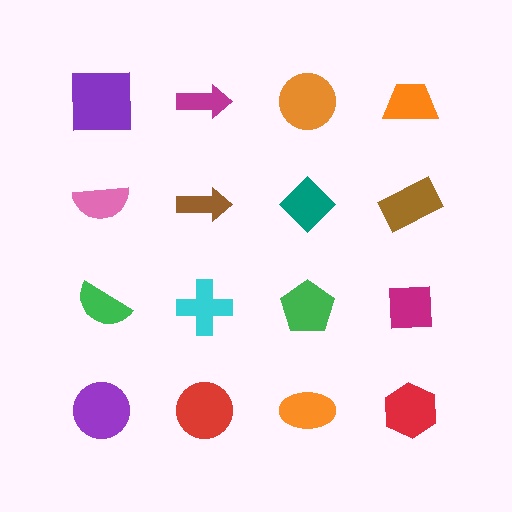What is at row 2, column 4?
A brown rectangle.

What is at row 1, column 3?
An orange circle.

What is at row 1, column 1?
A purple square.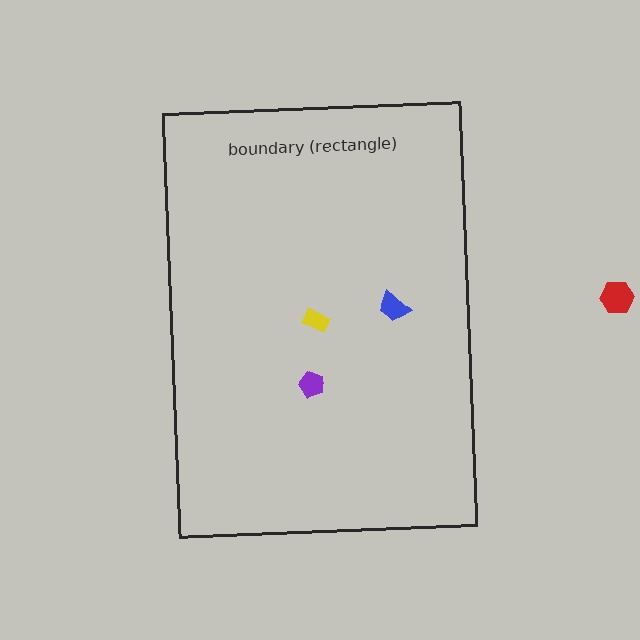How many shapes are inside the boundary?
3 inside, 1 outside.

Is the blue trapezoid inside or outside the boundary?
Inside.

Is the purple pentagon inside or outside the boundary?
Inside.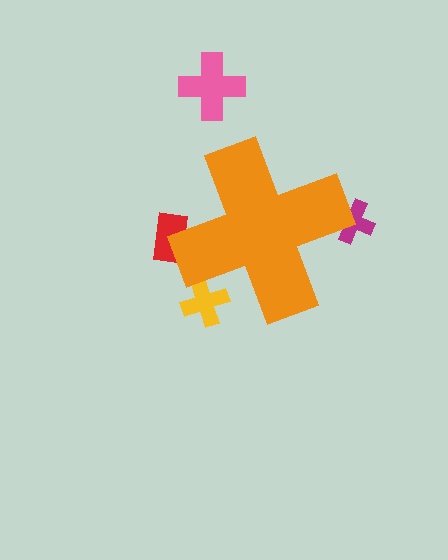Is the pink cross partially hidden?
No, the pink cross is fully visible.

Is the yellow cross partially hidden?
Yes, the yellow cross is partially hidden behind the orange cross.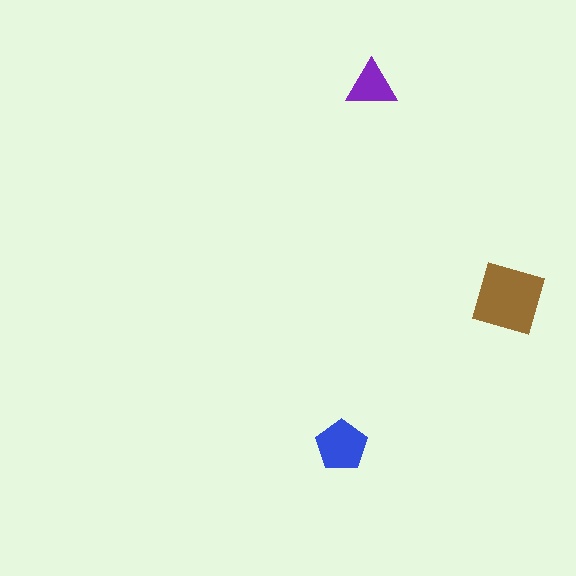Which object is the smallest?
The purple triangle.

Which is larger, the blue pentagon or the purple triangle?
The blue pentagon.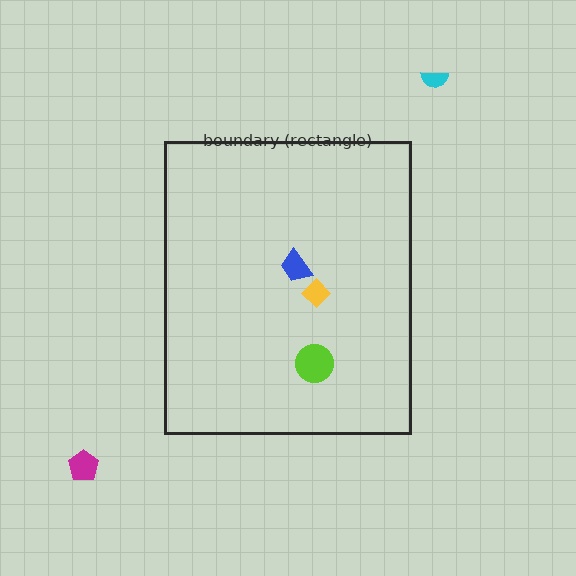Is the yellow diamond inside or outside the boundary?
Inside.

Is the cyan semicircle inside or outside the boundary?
Outside.